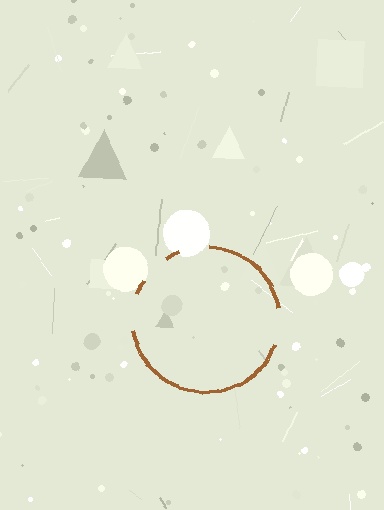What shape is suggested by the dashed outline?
The dashed outline suggests a circle.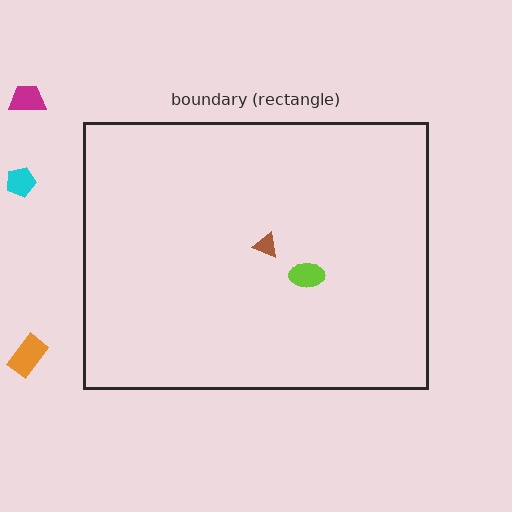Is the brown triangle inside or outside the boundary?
Inside.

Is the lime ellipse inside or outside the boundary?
Inside.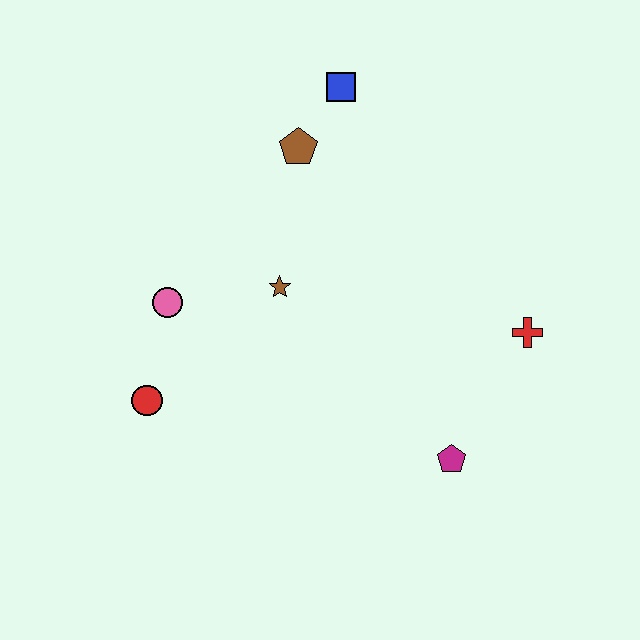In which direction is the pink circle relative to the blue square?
The pink circle is below the blue square.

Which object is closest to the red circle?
The pink circle is closest to the red circle.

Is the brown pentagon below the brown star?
No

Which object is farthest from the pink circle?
The red cross is farthest from the pink circle.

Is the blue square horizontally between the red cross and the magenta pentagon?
No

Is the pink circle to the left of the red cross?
Yes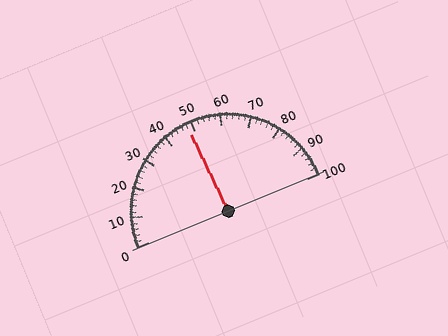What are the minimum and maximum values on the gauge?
The gauge ranges from 0 to 100.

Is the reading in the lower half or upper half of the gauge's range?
The reading is in the lower half of the range (0 to 100).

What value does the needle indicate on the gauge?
The needle indicates approximately 48.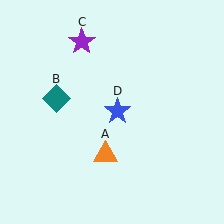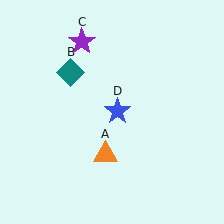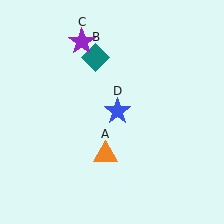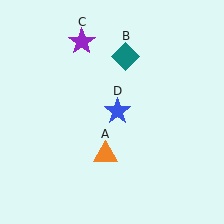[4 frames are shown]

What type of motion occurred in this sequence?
The teal diamond (object B) rotated clockwise around the center of the scene.